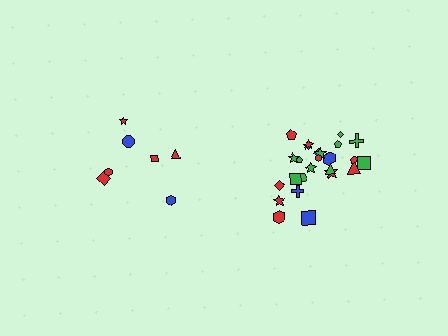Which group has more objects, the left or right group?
The right group.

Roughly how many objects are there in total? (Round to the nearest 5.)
Roughly 30 objects in total.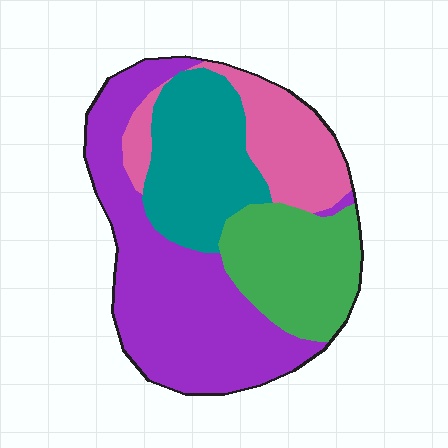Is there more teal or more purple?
Purple.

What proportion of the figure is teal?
Teal takes up about one fifth (1/5) of the figure.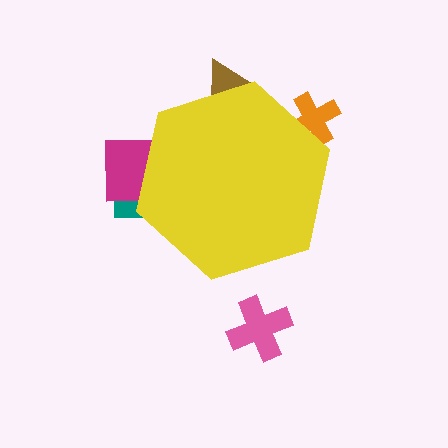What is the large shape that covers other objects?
A yellow hexagon.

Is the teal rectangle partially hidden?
Yes, the teal rectangle is partially hidden behind the yellow hexagon.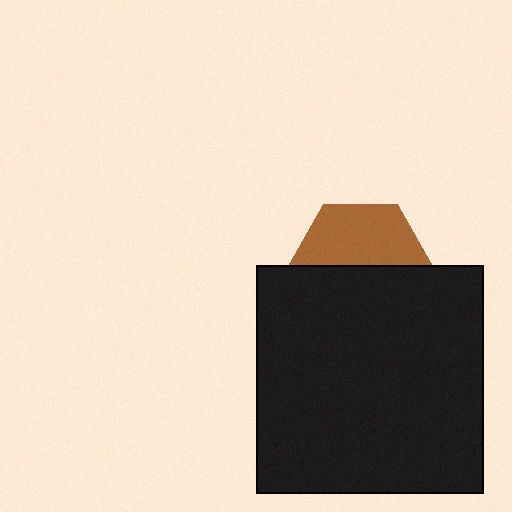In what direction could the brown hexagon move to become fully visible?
The brown hexagon could move up. That would shift it out from behind the black square entirely.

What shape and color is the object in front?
The object in front is a black square.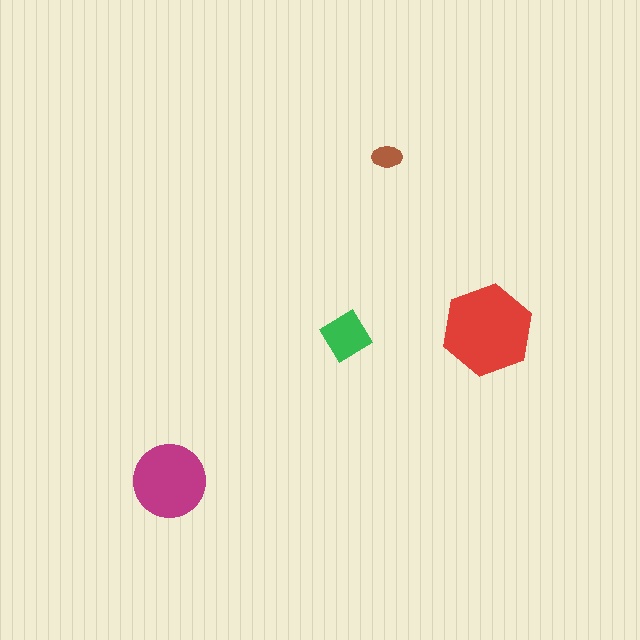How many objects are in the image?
There are 4 objects in the image.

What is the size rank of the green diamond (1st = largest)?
3rd.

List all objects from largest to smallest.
The red hexagon, the magenta circle, the green diamond, the brown ellipse.